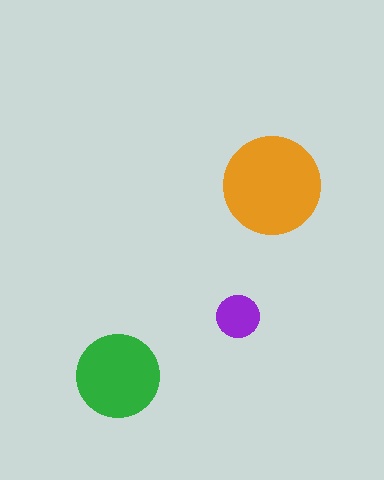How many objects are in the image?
There are 3 objects in the image.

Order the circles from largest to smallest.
the orange one, the green one, the purple one.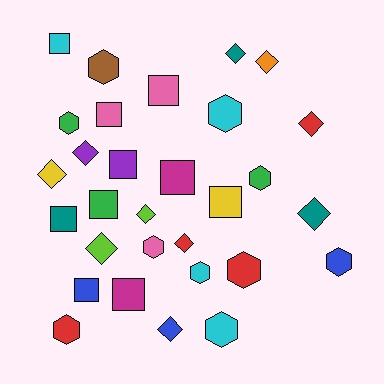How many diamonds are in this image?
There are 10 diamonds.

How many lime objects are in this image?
There are 2 lime objects.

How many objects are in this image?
There are 30 objects.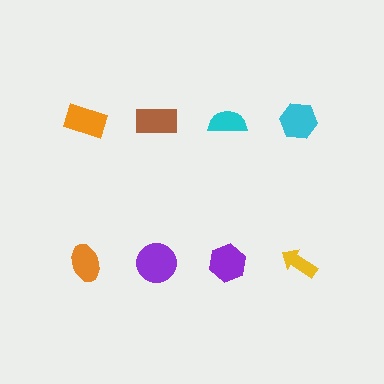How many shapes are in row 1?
4 shapes.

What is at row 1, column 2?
A brown rectangle.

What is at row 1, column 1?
An orange rectangle.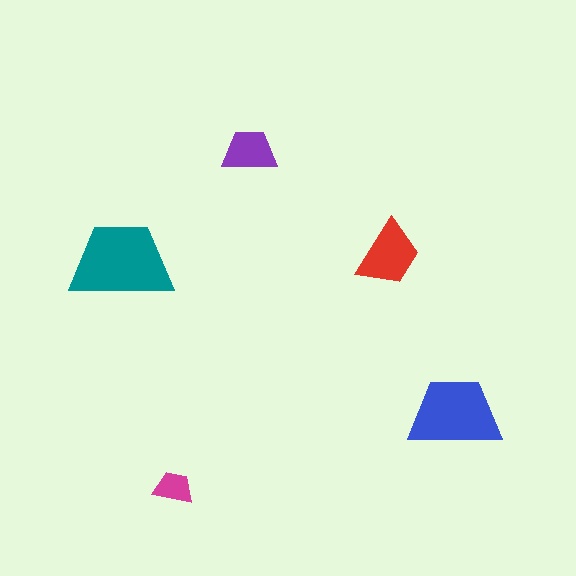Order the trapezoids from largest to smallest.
the teal one, the blue one, the red one, the purple one, the magenta one.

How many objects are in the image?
There are 5 objects in the image.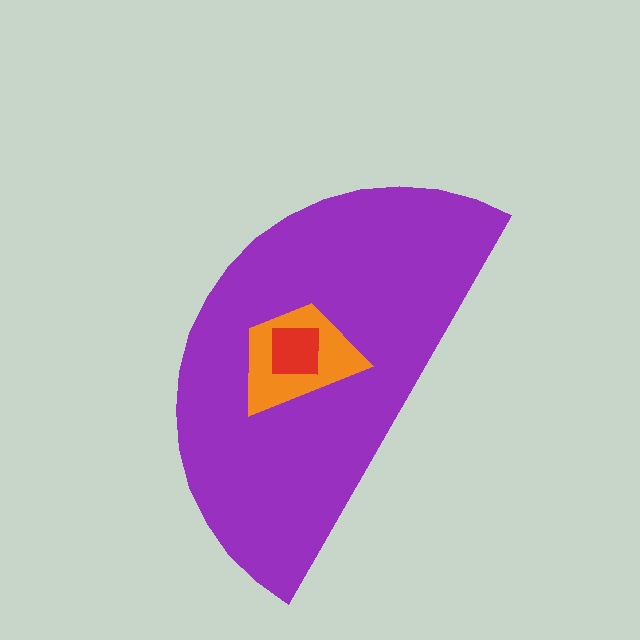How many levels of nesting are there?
3.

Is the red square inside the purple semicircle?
Yes.